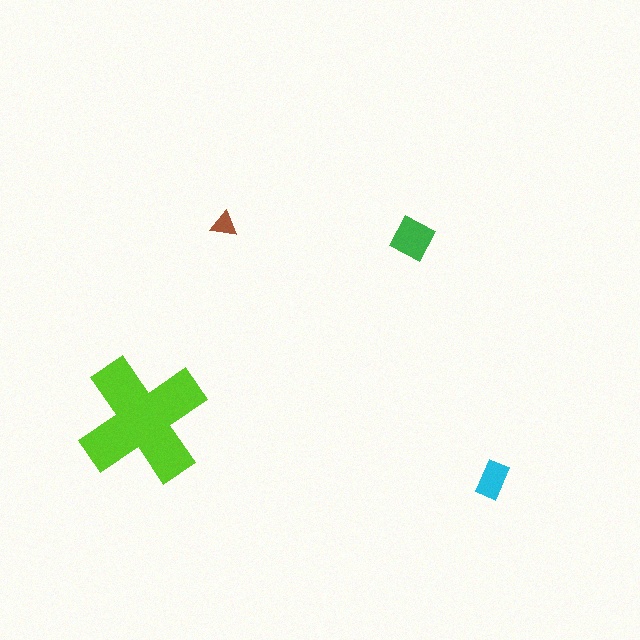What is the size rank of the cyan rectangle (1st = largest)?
3rd.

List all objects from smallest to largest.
The brown triangle, the cyan rectangle, the green diamond, the lime cross.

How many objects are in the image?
There are 4 objects in the image.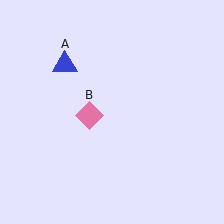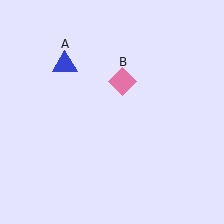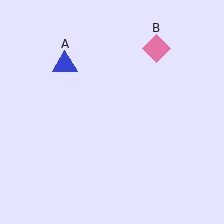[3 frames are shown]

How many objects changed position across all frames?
1 object changed position: pink diamond (object B).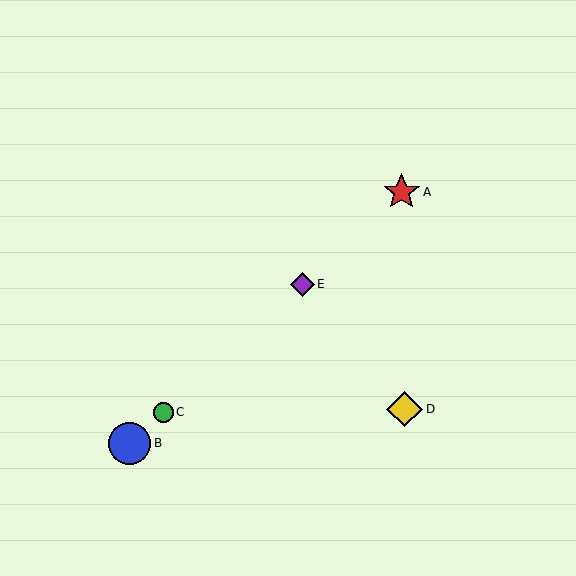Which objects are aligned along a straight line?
Objects A, B, C, E are aligned along a straight line.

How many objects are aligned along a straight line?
4 objects (A, B, C, E) are aligned along a straight line.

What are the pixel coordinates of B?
Object B is at (130, 443).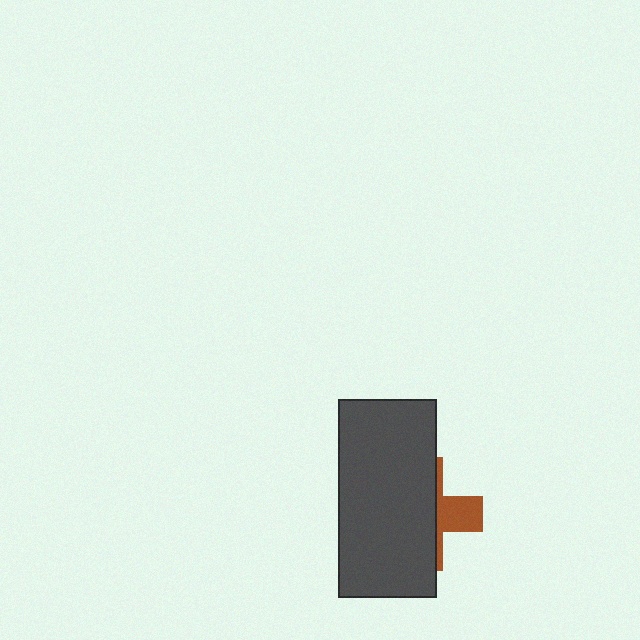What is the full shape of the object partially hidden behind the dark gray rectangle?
The partially hidden object is a brown cross.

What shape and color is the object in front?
The object in front is a dark gray rectangle.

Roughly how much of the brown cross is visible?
A small part of it is visible (roughly 30%).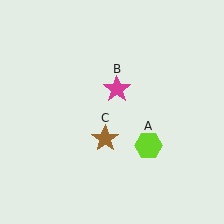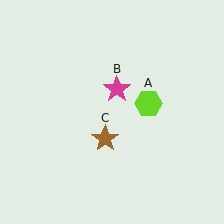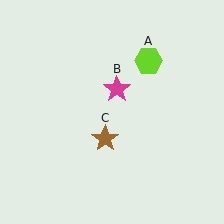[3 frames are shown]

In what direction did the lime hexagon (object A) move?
The lime hexagon (object A) moved up.